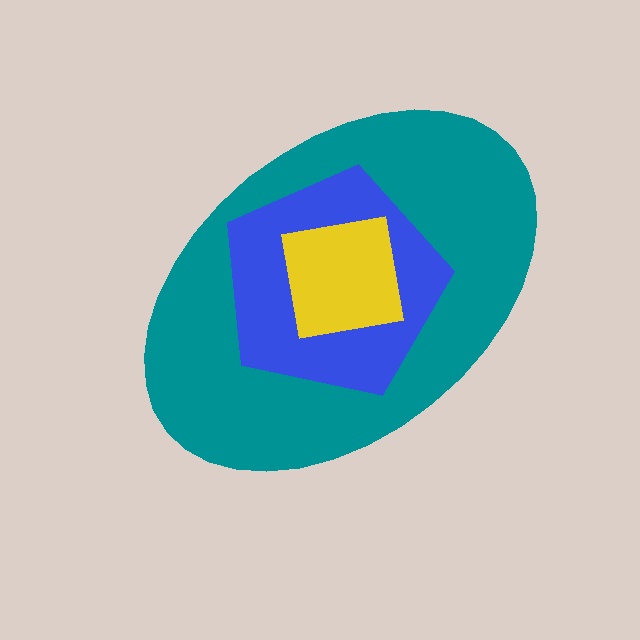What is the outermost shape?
The teal ellipse.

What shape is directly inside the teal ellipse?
The blue pentagon.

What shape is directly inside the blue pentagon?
The yellow square.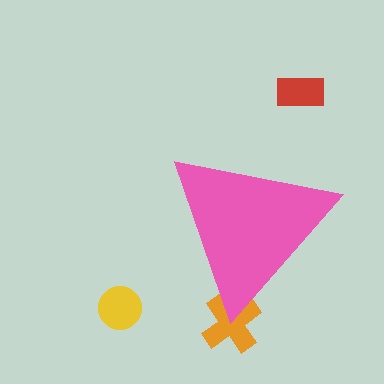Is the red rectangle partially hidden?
No, the red rectangle is fully visible.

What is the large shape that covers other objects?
A pink triangle.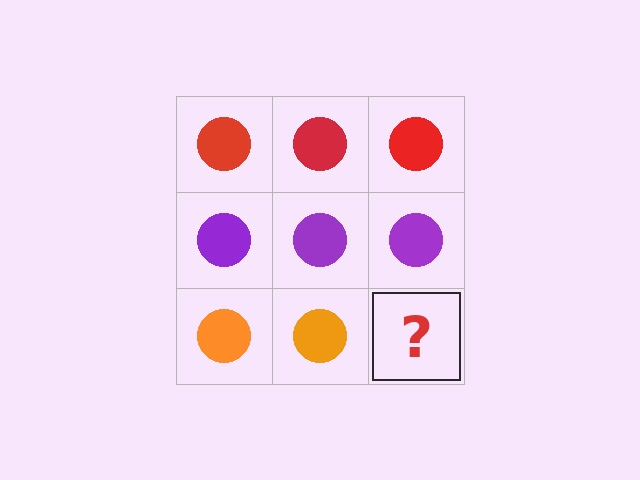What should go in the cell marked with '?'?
The missing cell should contain an orange circle.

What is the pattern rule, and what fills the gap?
The rule is that each row has a consistent color. The gap should be filled with an orange circle.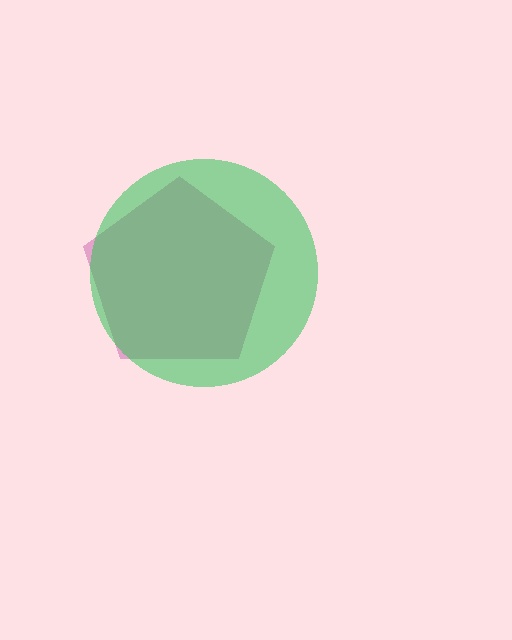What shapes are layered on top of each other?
The layered shapes are: a magenta pentagon, a green circle.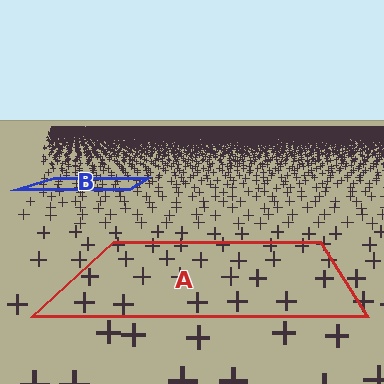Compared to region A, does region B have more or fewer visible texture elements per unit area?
Region B has more texture elements per unit area — they are packed more densely because it is farther away.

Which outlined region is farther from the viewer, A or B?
Region B is farther from the viewer — the texture elements inside it appear smaller and more densely packed.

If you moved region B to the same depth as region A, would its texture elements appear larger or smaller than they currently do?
They would appear larger. At a closer depth, the same texture elements are projected at a bigger on-screen size.